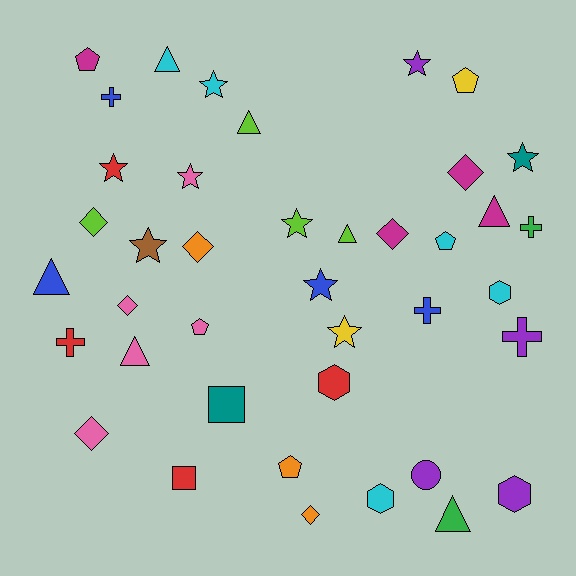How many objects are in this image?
There are 40 objects.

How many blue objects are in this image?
There are 4 blue objects.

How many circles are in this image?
There is 1 circle.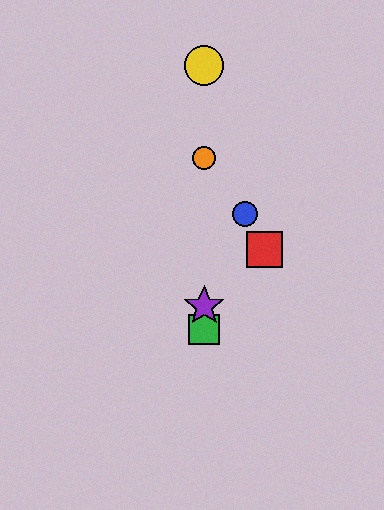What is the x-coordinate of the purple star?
The purple star is at x≈204.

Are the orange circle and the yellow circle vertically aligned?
Yes, both are at x≈204.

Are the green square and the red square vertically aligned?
No, the green square is at x≈204 and the red square is at x≈265.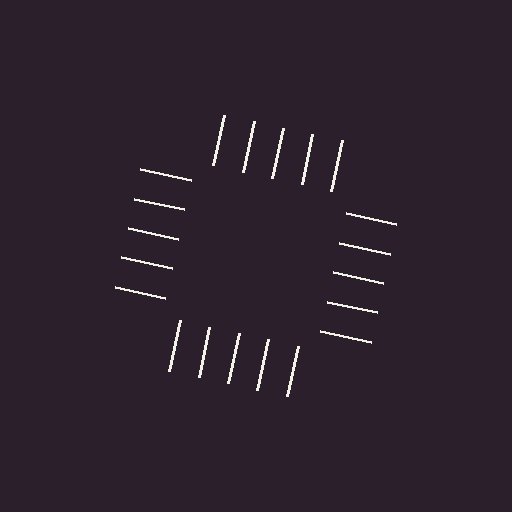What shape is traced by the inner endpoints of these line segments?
An illusory square — the line segments terminate on its edges but no continuous stroke is drawn.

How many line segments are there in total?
20 — 5 along each of the 4 edges.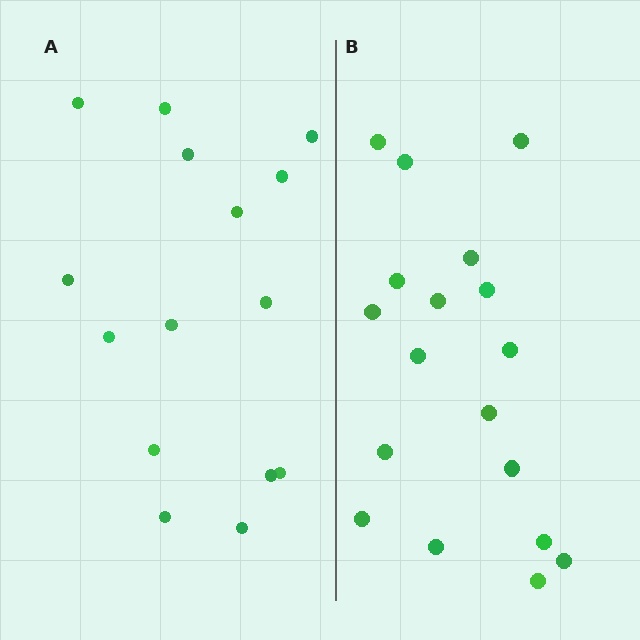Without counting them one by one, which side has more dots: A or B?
Region B (the right region) has more dots.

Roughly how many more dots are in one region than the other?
Region B has just a few more — roughly 2 or 3 more dots than region A.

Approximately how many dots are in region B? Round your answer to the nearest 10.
About 20 dots. (The exact count is 18, which rounds to 20.)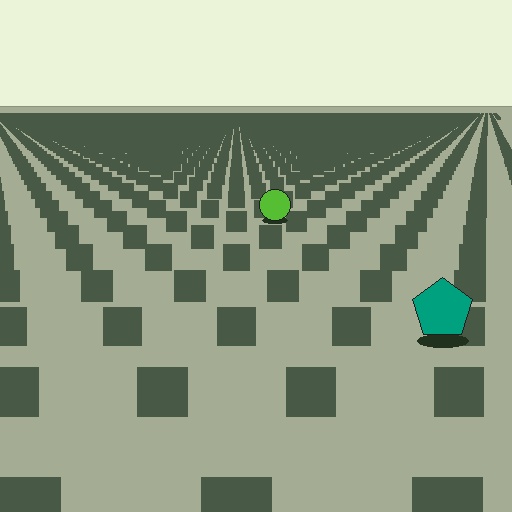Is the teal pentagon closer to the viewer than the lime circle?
Yes. The teal pentagon is closer — you can tell from the texture gradient: the ground texture is coarser near it.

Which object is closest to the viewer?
The teal pentagon is closest. The texture marks near it are larger and more spread out.